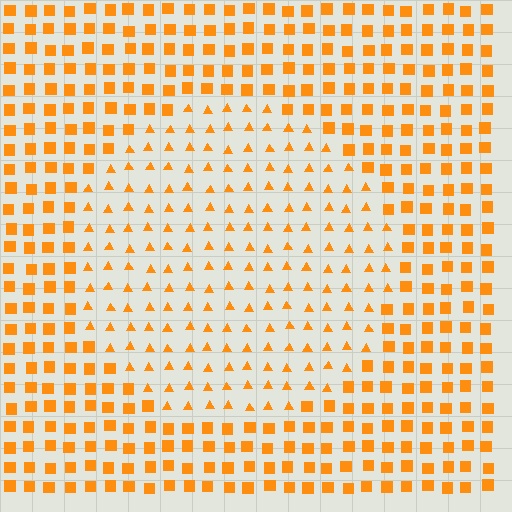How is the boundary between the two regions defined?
The boundary is defined by a change in element shape: triangles inside vs. squares outside. All elements share the same color and spacing.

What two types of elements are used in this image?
The image uses triangles inside the circle region and squares outside it.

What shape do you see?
I see a circle.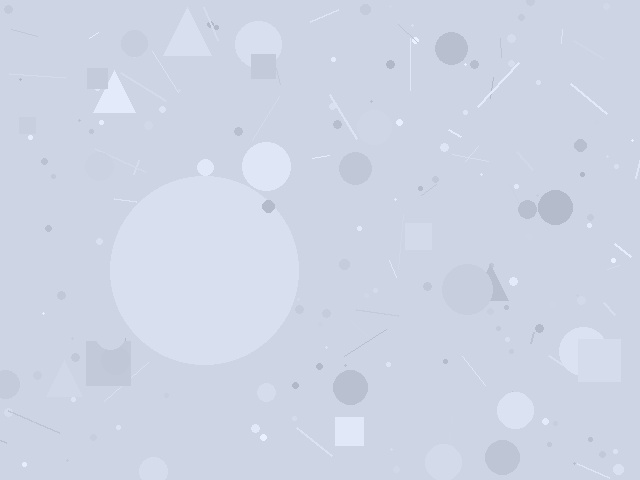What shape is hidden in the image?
A circle is hidden in the image.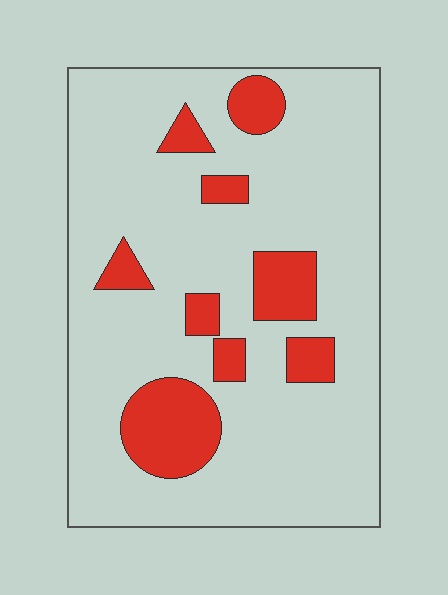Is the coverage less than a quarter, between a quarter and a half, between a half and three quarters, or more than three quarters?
Less than a quarter.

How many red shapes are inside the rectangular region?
9.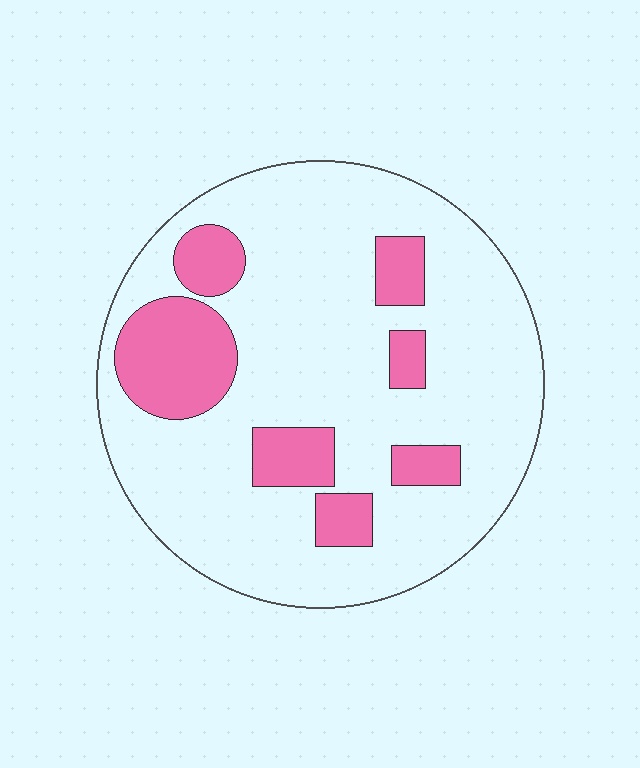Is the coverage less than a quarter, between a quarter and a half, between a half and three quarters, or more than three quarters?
Less than a quarter.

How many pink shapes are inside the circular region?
7.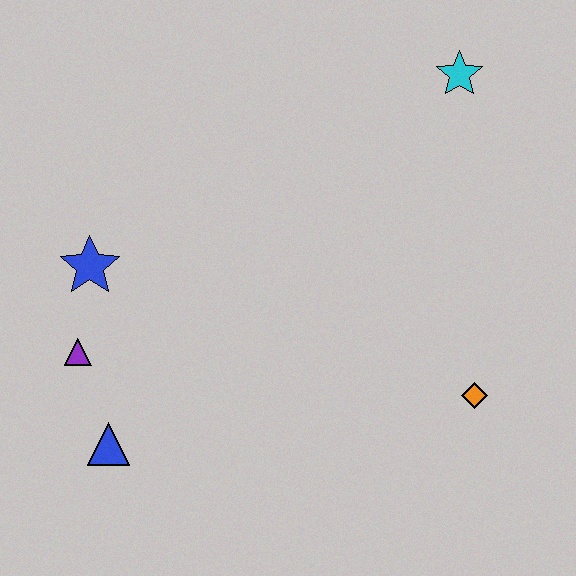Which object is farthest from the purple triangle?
The cyan star is farthest from the purple triangle.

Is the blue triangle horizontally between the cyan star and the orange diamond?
No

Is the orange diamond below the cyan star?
Yes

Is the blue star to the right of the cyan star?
No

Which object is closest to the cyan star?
The orange diamond is closest to the cyan star.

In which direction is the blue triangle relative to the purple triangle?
The blue triangle is below the purple triangle.